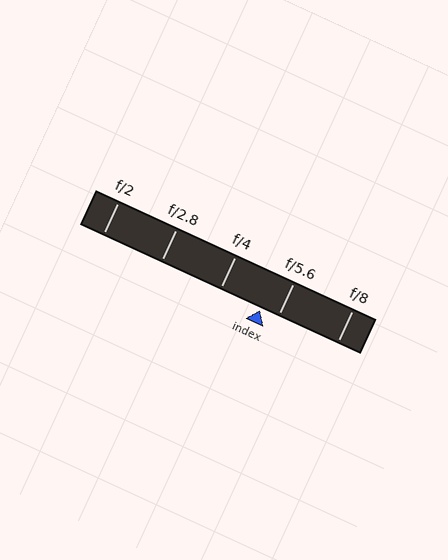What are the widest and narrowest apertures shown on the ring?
The widest aperture shown is f/2 and the narrowest is f/8.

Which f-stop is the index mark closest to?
The index mark is closest to f/5.6.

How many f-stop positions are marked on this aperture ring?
There are 5 f-stop positions marked.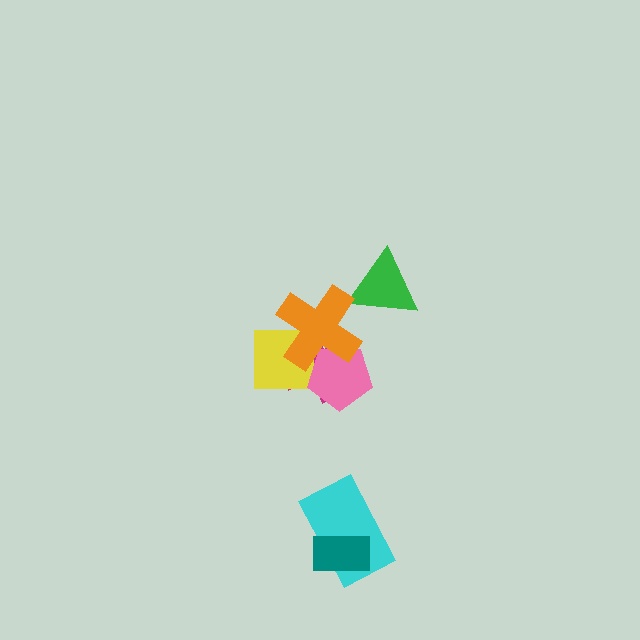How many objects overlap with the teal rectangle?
1 object overlaps with the teal rectangle.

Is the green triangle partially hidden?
No, no other shape covers it.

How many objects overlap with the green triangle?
0 objects overlap with the green triangle.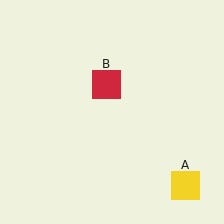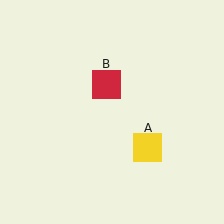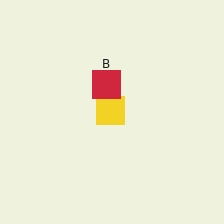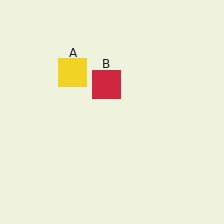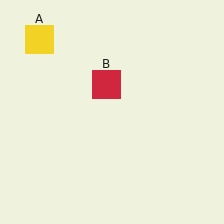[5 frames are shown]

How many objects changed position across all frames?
1 object changed position: yellow square (object A).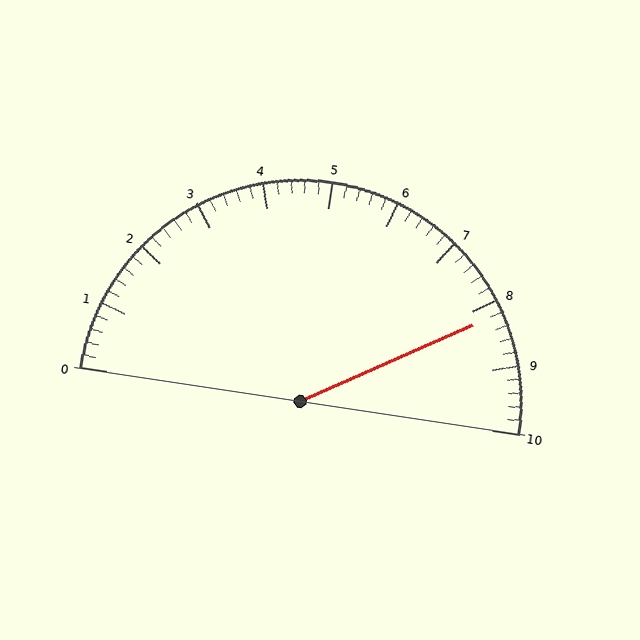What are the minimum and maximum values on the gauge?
The gauge ranges from 0 to 10.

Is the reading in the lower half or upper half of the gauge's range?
The reading is in the upper half of the range (0 to 10).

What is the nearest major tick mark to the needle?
The nearest major tick mark is 8.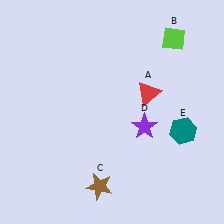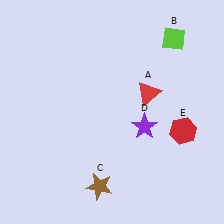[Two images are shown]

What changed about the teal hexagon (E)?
In Image 1, E is teal. In Image 2, it changed to red.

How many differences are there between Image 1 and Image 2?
There is 1 difference between the two images.